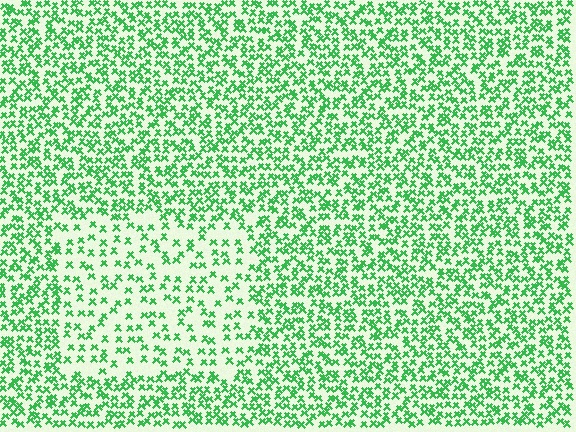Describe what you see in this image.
The image contains small green elements arranged at two different densities. A rectangle-shaped region is visible where the elements are less densely packed than the surrounding area.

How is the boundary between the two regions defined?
The boundary is defined by a change in element density (approximately 2.1x ratio). All elements are the same color, size, and shape.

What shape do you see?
I see a rectangle.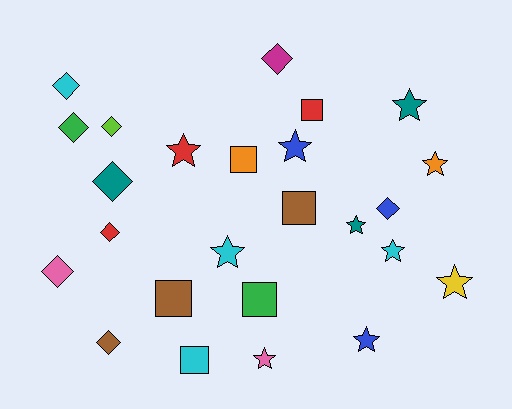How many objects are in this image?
There are 25 objects.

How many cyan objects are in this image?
There are 4 cyan objects.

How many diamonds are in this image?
There are 9 diamonds.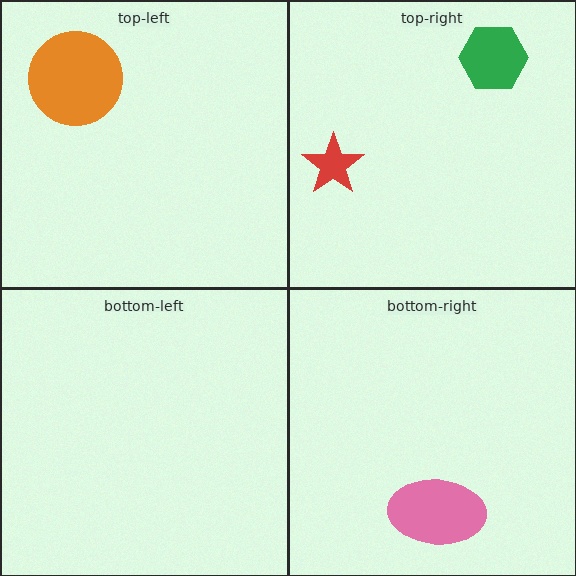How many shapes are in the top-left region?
1.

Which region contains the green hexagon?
The top-right region.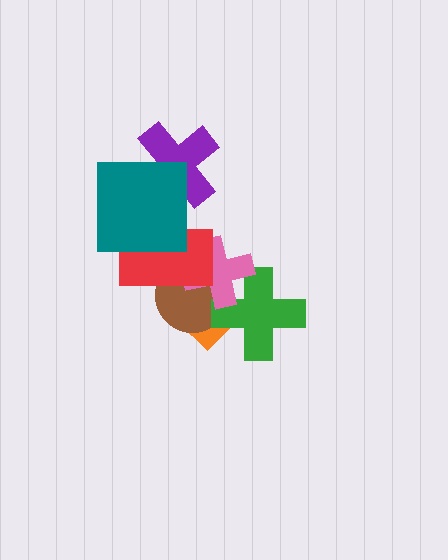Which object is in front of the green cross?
The pink cross is in front of the green cross.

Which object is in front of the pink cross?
The red rectangle is in front of the pink cross.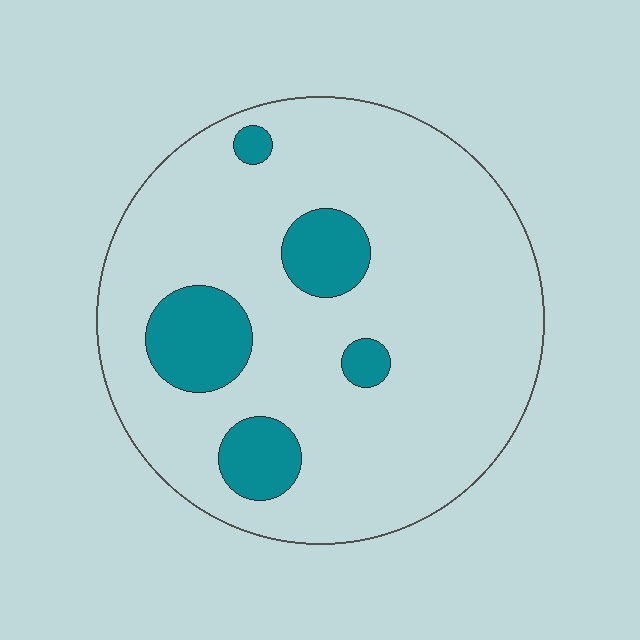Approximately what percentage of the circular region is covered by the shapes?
Approximately 15%.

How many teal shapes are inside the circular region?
5.